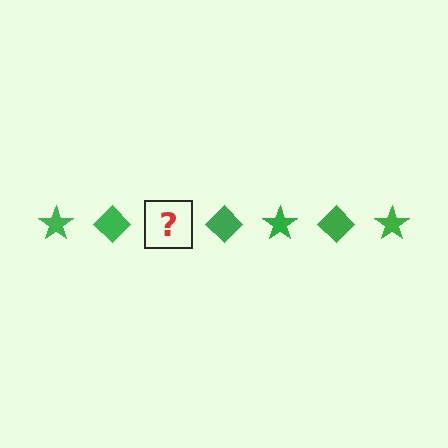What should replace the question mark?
The question mark should be replaced with a green star.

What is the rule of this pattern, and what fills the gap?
The rule is that the pattern cycles through star, diamond shapes in green. The gap should be filled with a green star.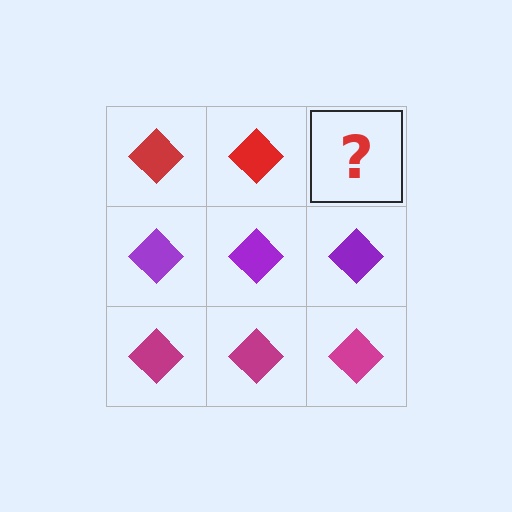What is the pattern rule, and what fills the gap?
The rule is that each row has a consistent color. The gap should be filled with a red diamond.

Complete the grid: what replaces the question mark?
The question mark should be replaced with a red diamond.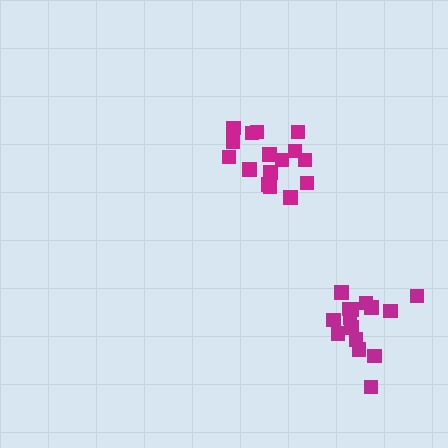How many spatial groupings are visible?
There are 2 spatial groupings.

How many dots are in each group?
Group 1: 16 dots, Group 2: 16 dots (32 total).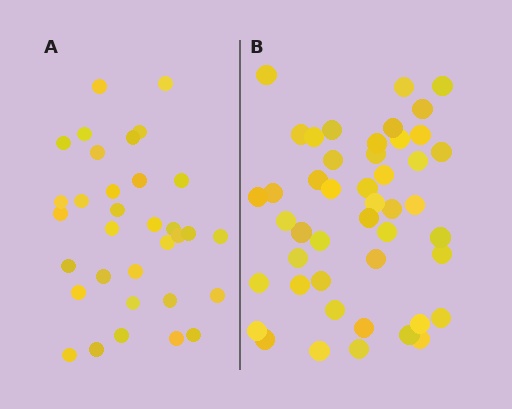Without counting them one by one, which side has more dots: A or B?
Region B (the right region) has more dots.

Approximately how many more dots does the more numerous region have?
Region B has approximately 15 more dots than region A.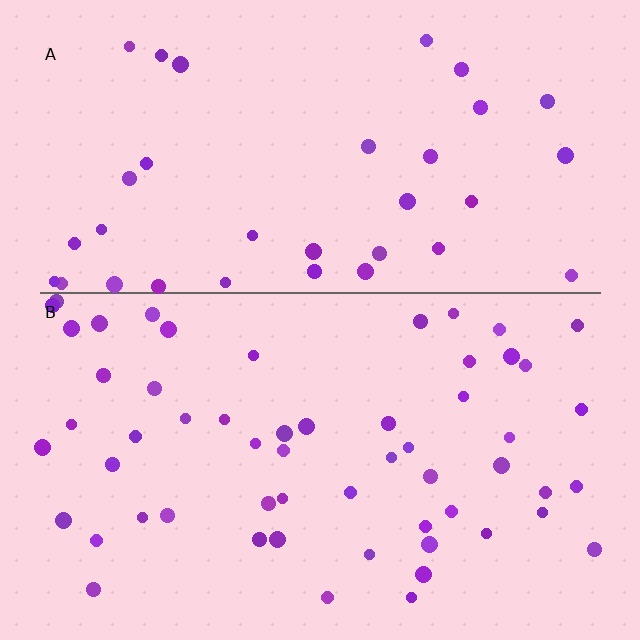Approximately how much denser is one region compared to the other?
Approximately 1.6× — region B over region A.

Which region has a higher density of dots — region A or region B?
B (the bottom).